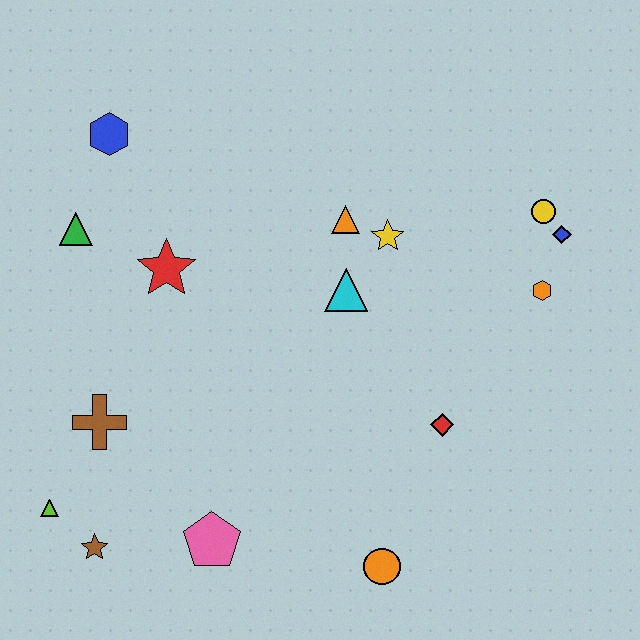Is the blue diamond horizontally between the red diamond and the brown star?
No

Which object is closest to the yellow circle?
The blue diamond is closest to the yellow circle.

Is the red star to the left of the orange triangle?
Yes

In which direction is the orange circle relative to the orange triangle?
The orange circle is below the orange triangle.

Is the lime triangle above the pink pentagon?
Yes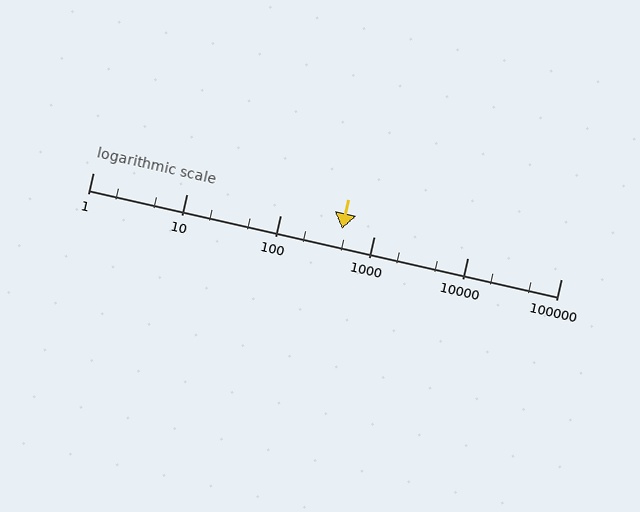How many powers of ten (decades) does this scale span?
The scale spans 5 decades, from 1 to 100000.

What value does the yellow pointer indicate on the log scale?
The pointer indicates approximately 460.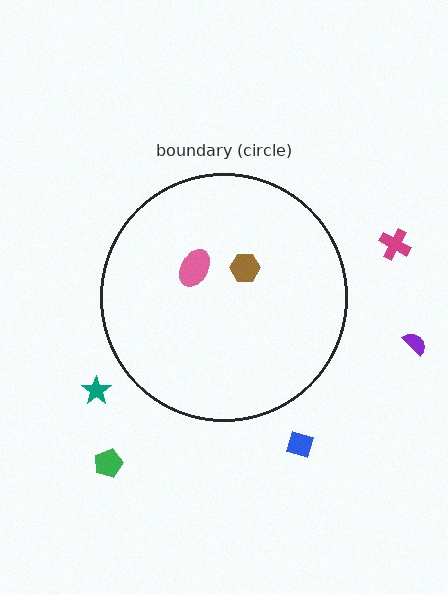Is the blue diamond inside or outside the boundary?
Outside.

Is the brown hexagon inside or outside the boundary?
Inside.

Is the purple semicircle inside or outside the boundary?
Outside.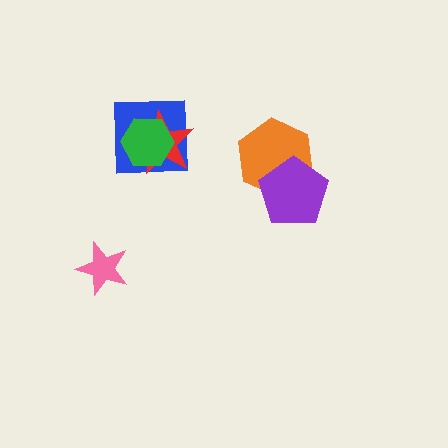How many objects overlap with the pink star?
0 objects overlap with the pink star.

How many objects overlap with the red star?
2 objects overlap with the red star.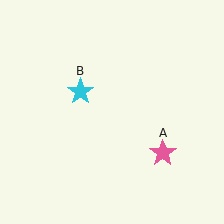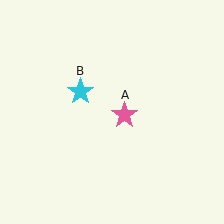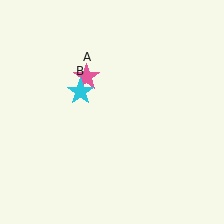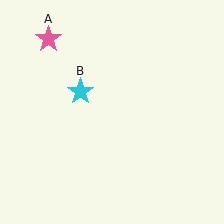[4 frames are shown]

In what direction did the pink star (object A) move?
The pink star (object A) moved up and to the left.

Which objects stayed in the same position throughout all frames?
Cyan star (object B) remained stationary.